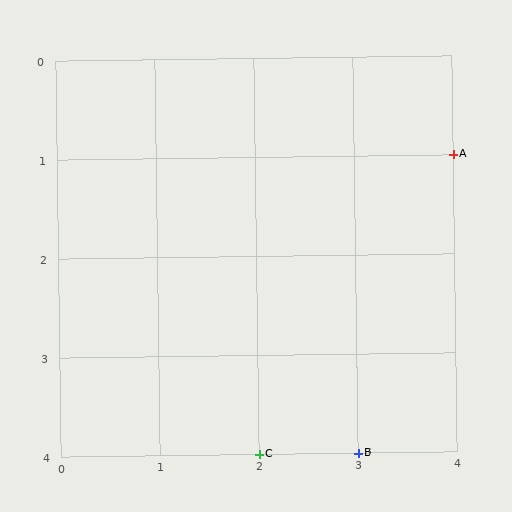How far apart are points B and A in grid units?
Points B and A are 1 column and 3 rows apart (about 3.2 grid units diagonally).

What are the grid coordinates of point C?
Point C is at grid coordinates (2, 4).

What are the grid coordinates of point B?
Point B is at grid coordinates (3, 4).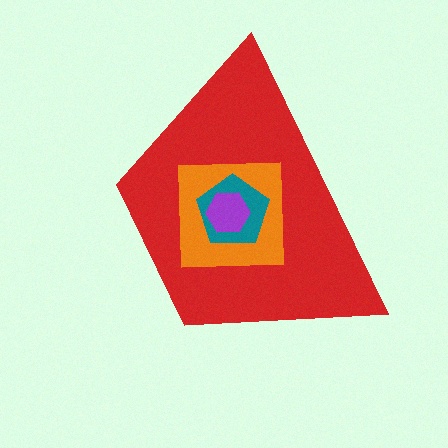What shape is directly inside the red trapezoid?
The orange square.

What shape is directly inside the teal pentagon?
The purple hexagon.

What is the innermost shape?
The purple hexagon.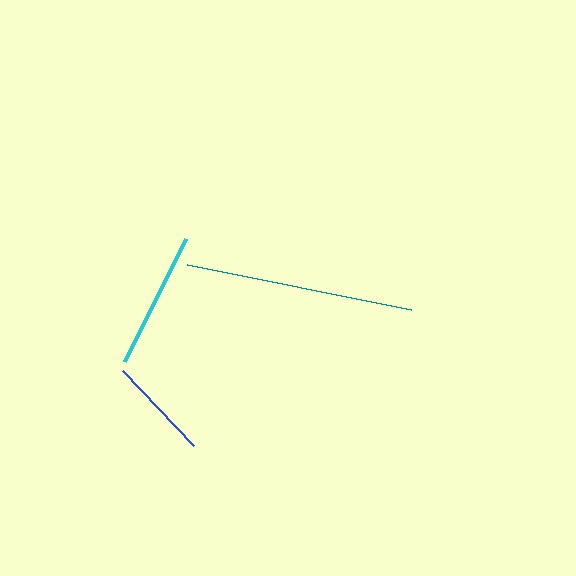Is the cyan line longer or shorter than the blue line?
The cyan line is longer than the blue line.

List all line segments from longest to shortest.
From longest to shortest: teal, cyan, blue.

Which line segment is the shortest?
The blue line is the shortest at approximately 103 pixels.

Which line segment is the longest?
The teal line is the longest at approximately 228 pixels.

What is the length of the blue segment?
The blue segment is approximately 103 pixels long.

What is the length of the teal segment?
The teal segment is approximately 228 pixels long.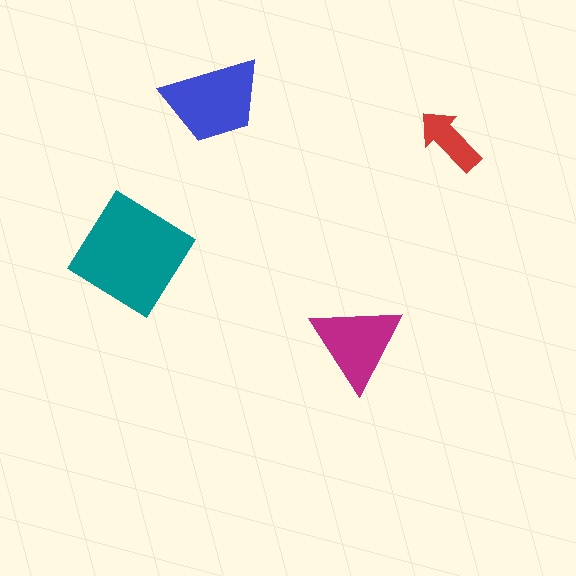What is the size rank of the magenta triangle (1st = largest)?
3rd.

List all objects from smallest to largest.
The red arrow, the magenta triangle, the blue trapezoid, the teal diamond.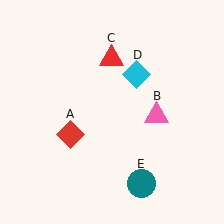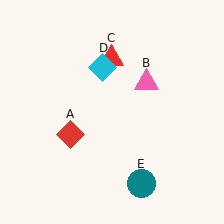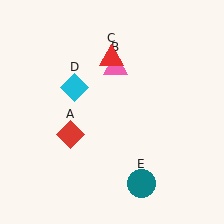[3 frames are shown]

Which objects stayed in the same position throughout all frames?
Red diamond (object A) and red triangle (object C) and teal circle (object E) remained stationary.